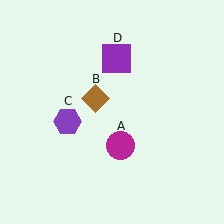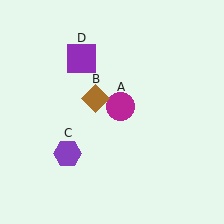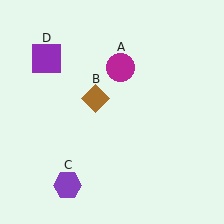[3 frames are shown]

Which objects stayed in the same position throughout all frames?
Brown diamond (object B) remained stationary.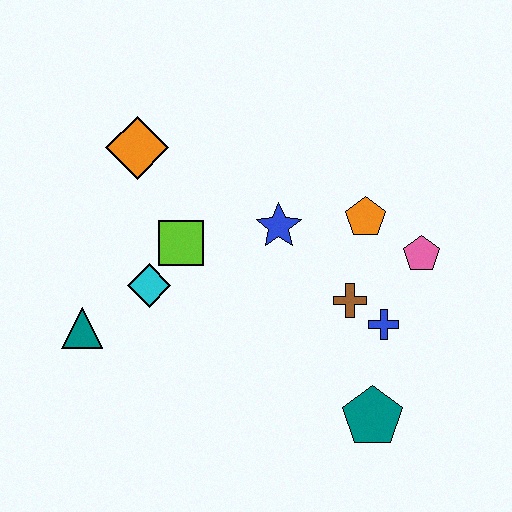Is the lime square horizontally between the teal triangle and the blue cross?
Yes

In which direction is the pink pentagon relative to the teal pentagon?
The pink pentagon is above the teal pentagon.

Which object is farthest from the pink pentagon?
The teal triangle is farthest from the pink pentagon.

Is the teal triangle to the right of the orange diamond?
No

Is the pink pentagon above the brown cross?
Yes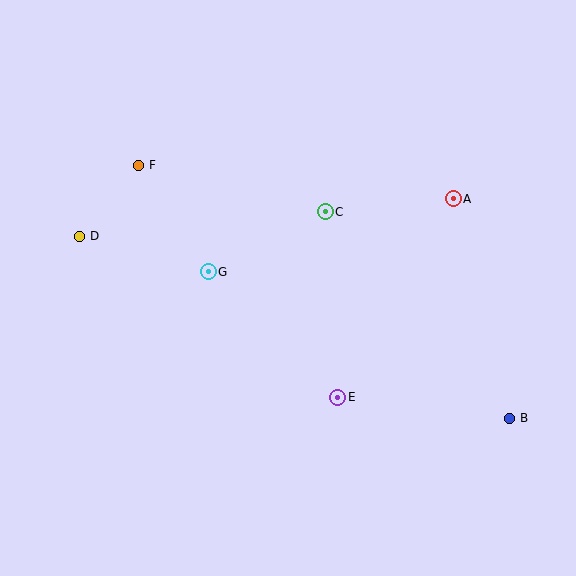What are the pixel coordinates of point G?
Point G is at (208, 272).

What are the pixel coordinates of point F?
Point F is at (139, 165).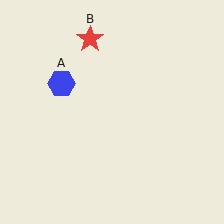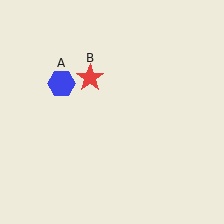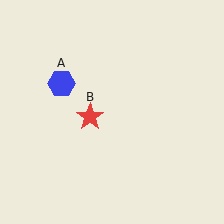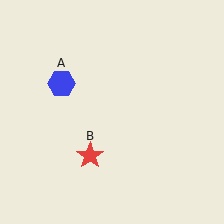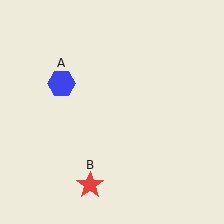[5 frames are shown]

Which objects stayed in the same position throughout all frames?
Blue hexagon (object A) remained stationary.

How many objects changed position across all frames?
1 object changed position: red star (object B).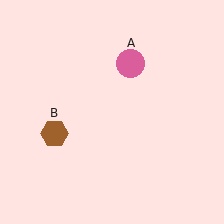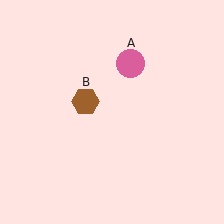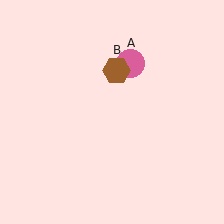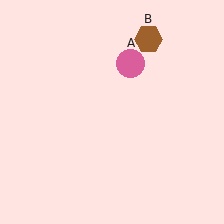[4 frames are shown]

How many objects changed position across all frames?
1 object changed position: brown hexagon (object B).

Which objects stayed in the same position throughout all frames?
Pink circle (object A) remained stationary.